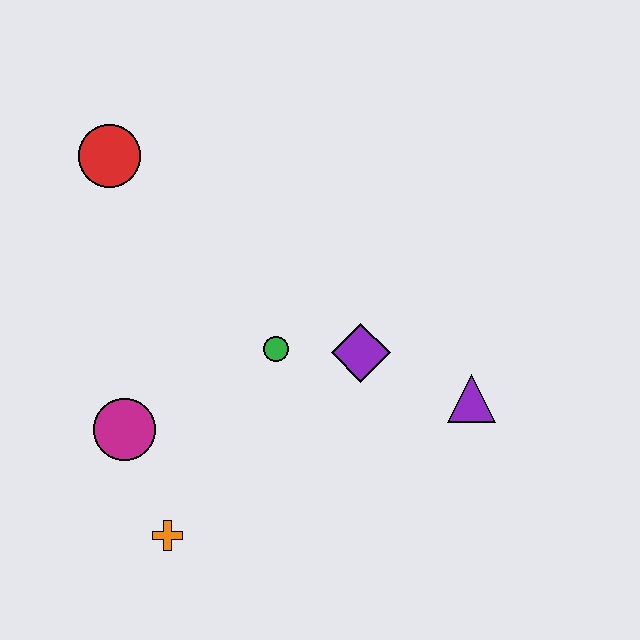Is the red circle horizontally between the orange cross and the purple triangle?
No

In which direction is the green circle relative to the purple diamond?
The green circle is to the left of the purple diamond.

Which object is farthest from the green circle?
The red circle is farthest from the green circle.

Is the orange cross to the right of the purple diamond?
No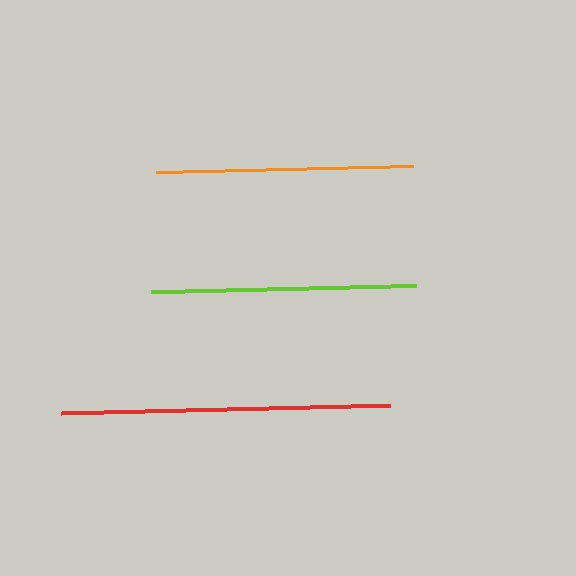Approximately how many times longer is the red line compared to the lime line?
The red line is approximately 1.2 times the length of the lime line.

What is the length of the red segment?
The red segment is approximately 330 pixels long.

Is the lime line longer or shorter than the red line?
The red line is longer than the lime line.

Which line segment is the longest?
The red line is the longest at approximately 330 pixels.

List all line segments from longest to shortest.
From longest to shortest: red, lime, orange.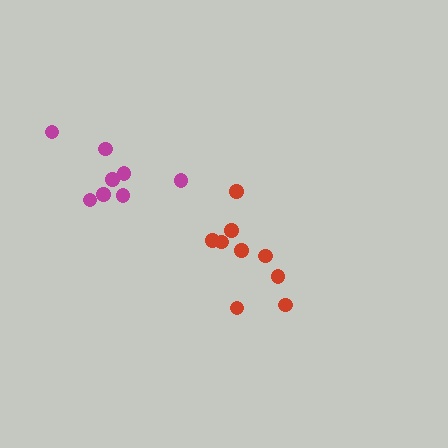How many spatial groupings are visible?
There are 2 spatial groupings.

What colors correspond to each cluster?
The clusters are colored: red, magenta.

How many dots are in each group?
Group 1: 9 dots, Group 2: 8 dots (17 total).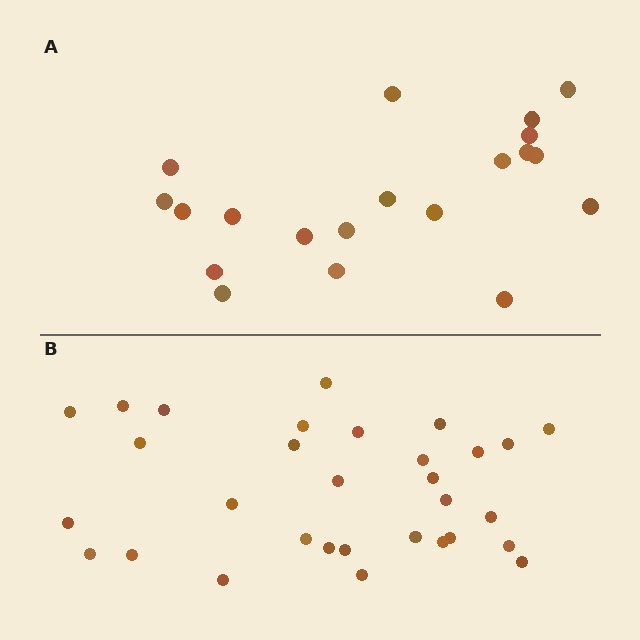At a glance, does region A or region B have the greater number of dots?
Region B (the bottom region) has more dots.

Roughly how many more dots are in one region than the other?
Region B has roughly 12 or so more dots than region A.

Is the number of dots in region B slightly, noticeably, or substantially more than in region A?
Region B has substantially more. The ratio is roughly 1.6 to 1.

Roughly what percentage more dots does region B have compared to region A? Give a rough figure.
About 55% more.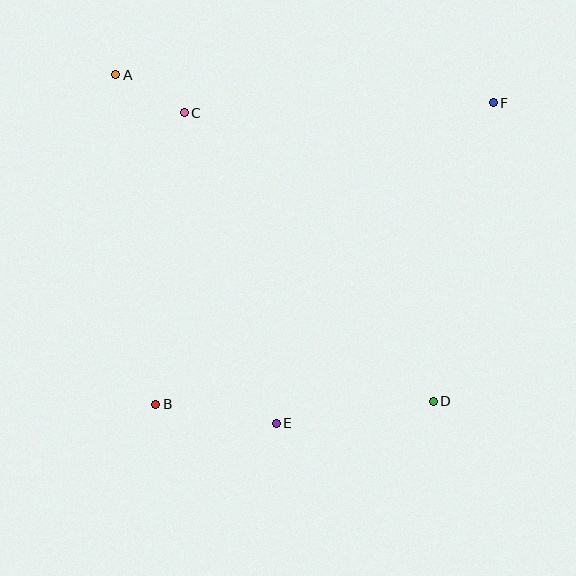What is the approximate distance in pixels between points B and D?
The distance between B and D is approximately 278 pixels.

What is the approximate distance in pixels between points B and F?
The distance between B and F is approximately 453 pixels.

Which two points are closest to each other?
Points A and C are closest to each other.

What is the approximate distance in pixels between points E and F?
The distance between E and F is approximately 387 pixels.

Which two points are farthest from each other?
Points A and D are farthest from each other.